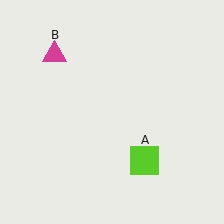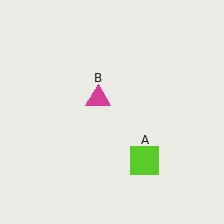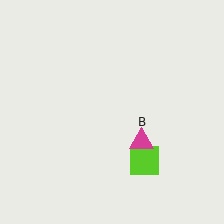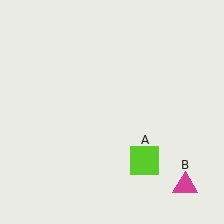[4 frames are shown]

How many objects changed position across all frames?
1 object changed position: magenta triangle (object B).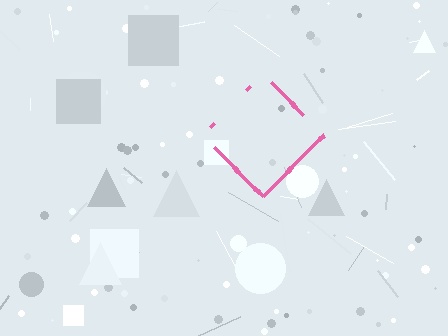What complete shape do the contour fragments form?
The contour fragments form a diamond.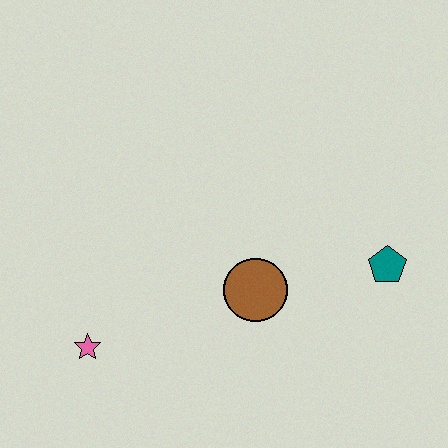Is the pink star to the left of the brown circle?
Yes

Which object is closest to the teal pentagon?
The brown circle is closest to the teal pentagon.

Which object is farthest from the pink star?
The teal pentagon is farthest from the pink star.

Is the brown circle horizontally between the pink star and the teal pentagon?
Yes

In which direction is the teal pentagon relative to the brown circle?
The teal pentagon is to the right of the brown circle.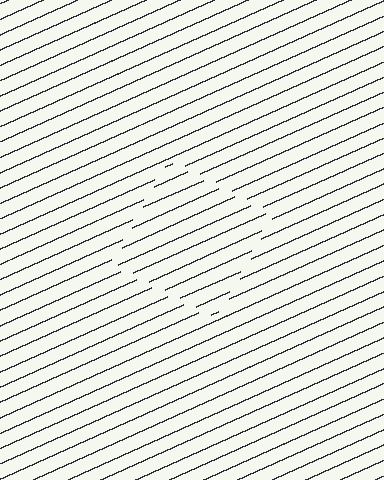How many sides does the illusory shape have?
4 sides — the line-ends trace a square.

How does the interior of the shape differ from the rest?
The interior of the shape contains the same grating, shifted by half a period — the contour is defined by the phase discontinuity where line-ends from the inner and outer gratings abut.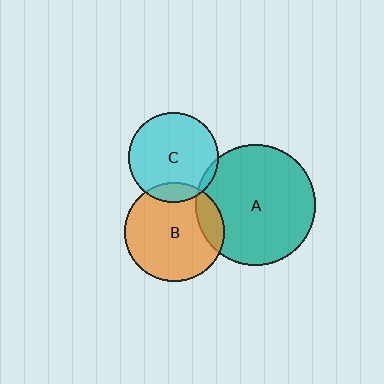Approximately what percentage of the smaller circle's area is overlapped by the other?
Approximately 5%.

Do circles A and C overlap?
Yes.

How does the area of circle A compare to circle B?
Approximately 1.5 times.